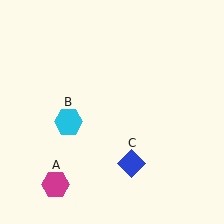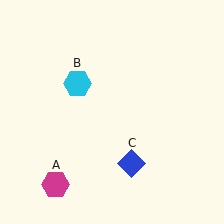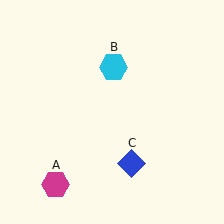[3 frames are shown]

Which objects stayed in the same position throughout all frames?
Magenta hexagon (object A) and blue diamond (object C) remained stationary.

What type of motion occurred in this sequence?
The cyan hexagon (object B) rotated clockwise around the center of the scene.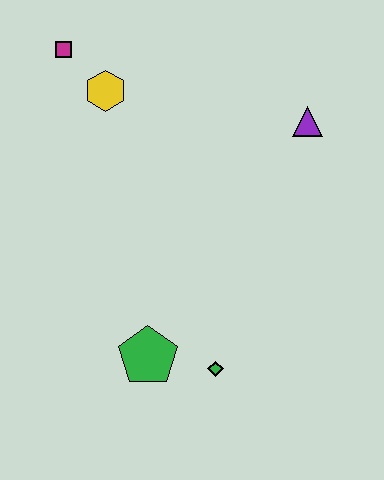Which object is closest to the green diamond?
The green pentagon is closest to the green diamond.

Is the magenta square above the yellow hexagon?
Yes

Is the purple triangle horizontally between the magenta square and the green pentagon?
No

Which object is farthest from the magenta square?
The green diamond is farthest from the magenta square.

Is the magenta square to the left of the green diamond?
Yes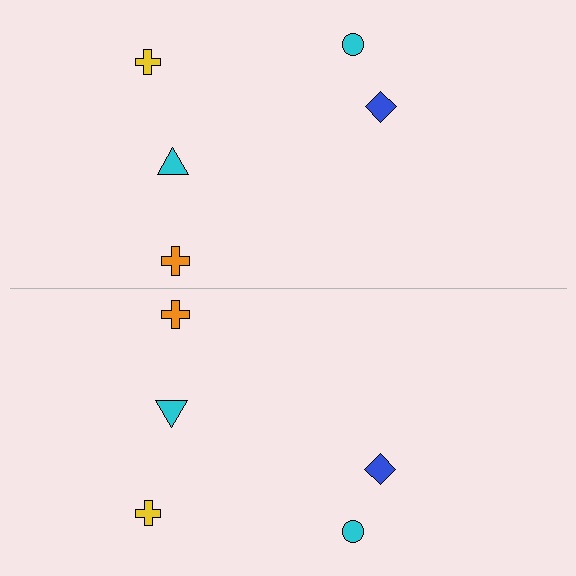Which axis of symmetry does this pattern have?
The pattern has a horizontal axis of symmetry running through the center of the image.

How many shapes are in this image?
There are 10 shapes in this image.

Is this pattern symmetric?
Yes, this pattern has bilateral (reflection) symmetry.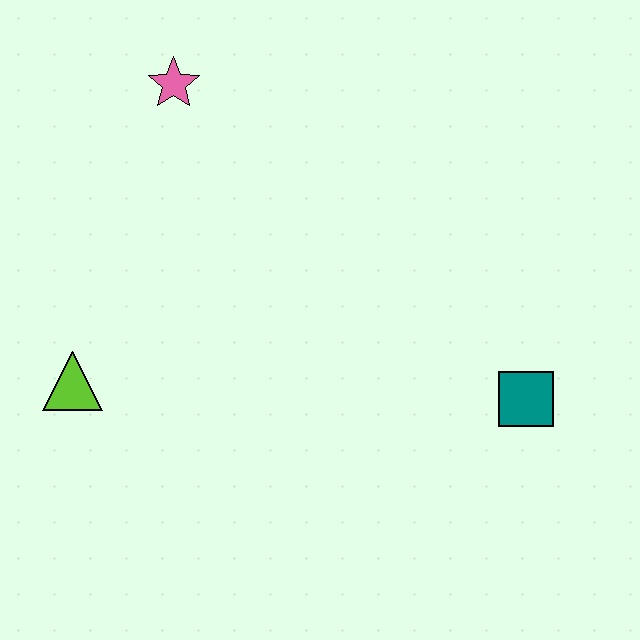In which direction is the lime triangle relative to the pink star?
The lime triangle is below the pink star.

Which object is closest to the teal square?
The lime triangle is closest to the teal square.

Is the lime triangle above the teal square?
Yes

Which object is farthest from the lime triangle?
The teal square is farthest from the lime triangle.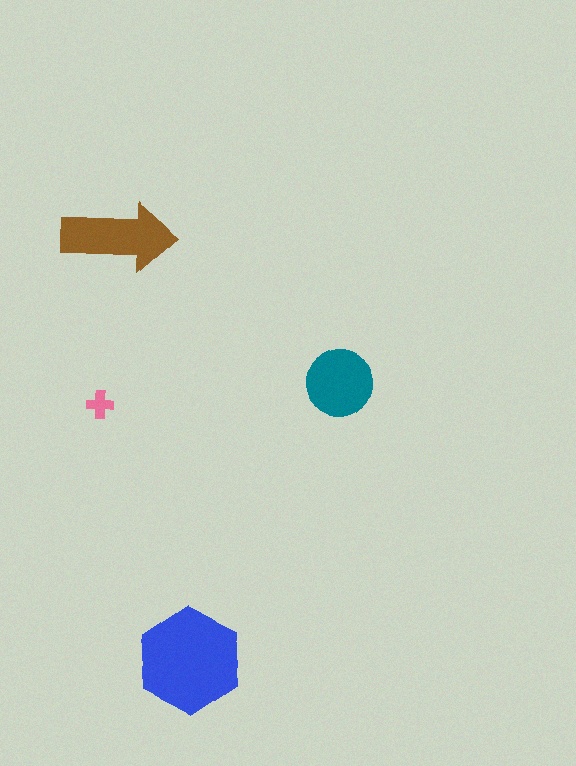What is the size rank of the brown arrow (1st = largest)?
2nd.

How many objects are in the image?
There are 4 objects in the image.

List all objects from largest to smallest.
The blue hexagon, the brown arrow, the teal circle, the pink cross.